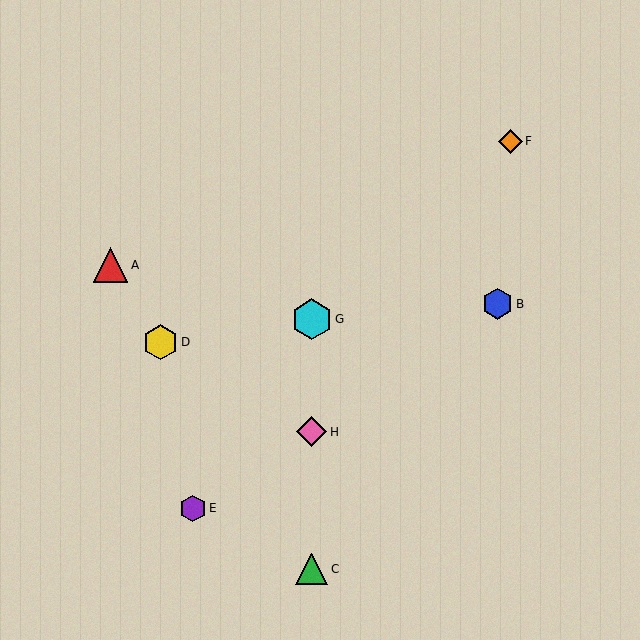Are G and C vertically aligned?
Yes, both are at x≈312.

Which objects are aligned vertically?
Objects C, G, H are aligned vertically.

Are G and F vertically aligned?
No, G is at x≈312 and F is at x≈511.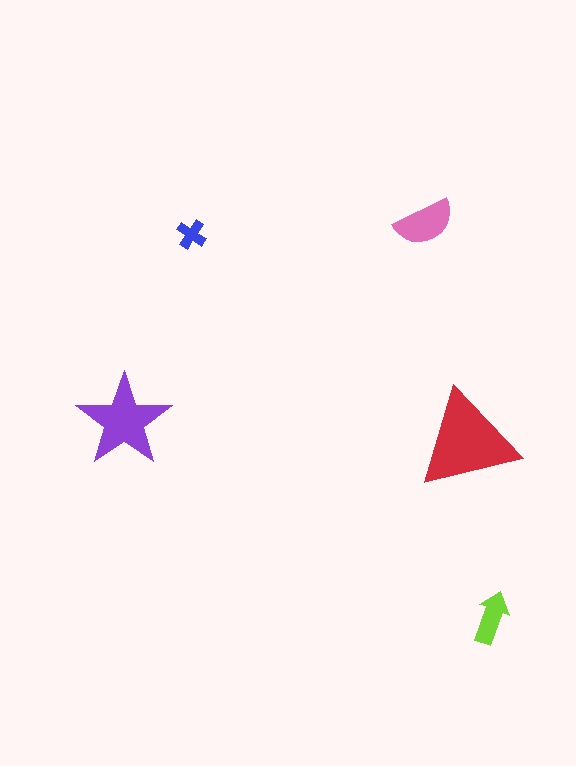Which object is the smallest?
The blue cross.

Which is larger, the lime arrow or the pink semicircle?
The pink semicircle.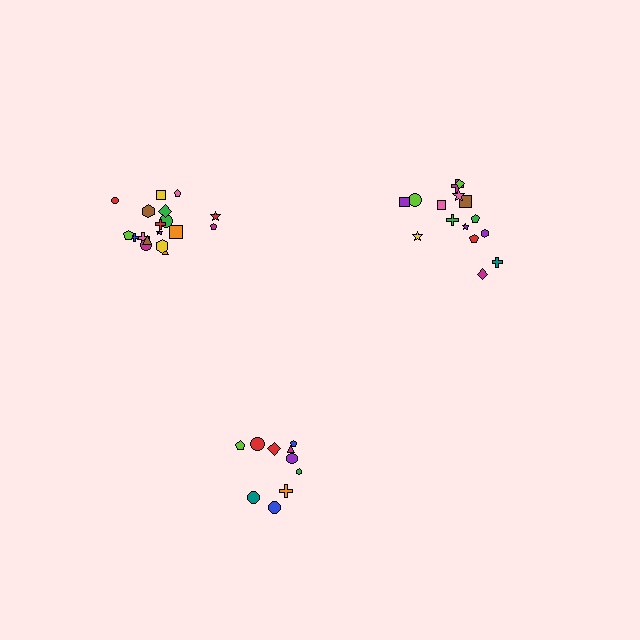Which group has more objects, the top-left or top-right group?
The top-left group.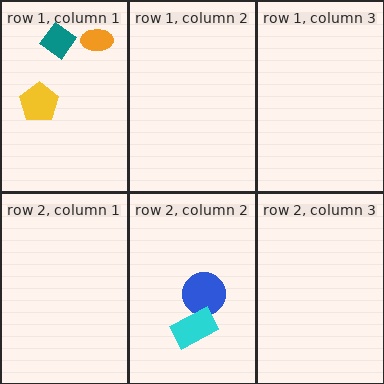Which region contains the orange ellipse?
The row 1, column 1 region.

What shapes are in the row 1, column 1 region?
The yellow pentagon, the orange ellipse, the teal diamond.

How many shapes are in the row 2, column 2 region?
2.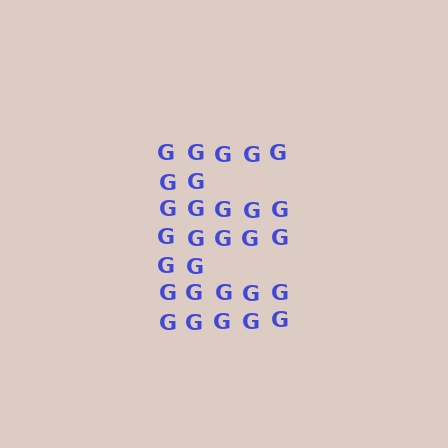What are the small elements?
The small elements are letter G's.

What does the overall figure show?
The overall figure shows the letter E.